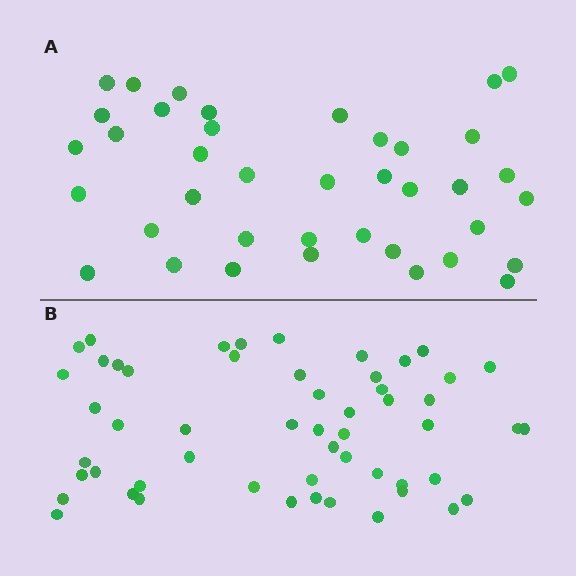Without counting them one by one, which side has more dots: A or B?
Region B (the bottom region) has more dots.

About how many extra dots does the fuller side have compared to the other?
Region B has approximately 15 more dots than region A.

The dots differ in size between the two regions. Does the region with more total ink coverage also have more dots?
No. Region A has more total ink coverage because its dots are larger, but region B actually contains more individual dots. Total area can be misleading — the number of items is what matters here.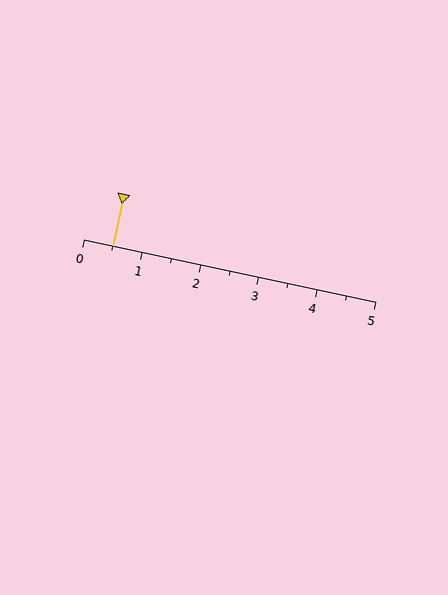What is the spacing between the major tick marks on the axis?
The major ticks are spaced 1 apart.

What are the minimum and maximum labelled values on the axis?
The axis runs from 0 to 5.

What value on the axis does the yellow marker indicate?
The marker indicates approximately 0.5.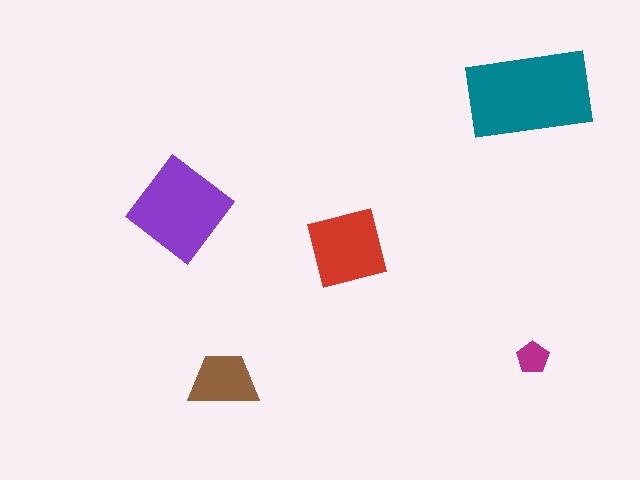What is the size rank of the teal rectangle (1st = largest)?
1st.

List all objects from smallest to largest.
The magenta pentagon, the brown trapezoid, the red square, the purple diamond, the teal rectangle.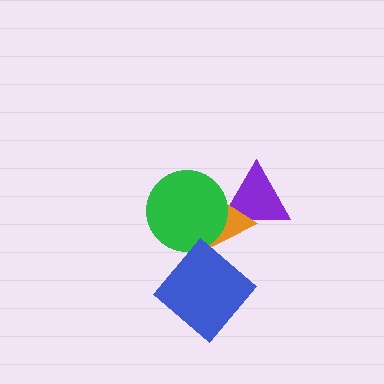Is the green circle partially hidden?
No, no other shape covers it.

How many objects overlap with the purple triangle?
2 objects overlap with the purple triangle.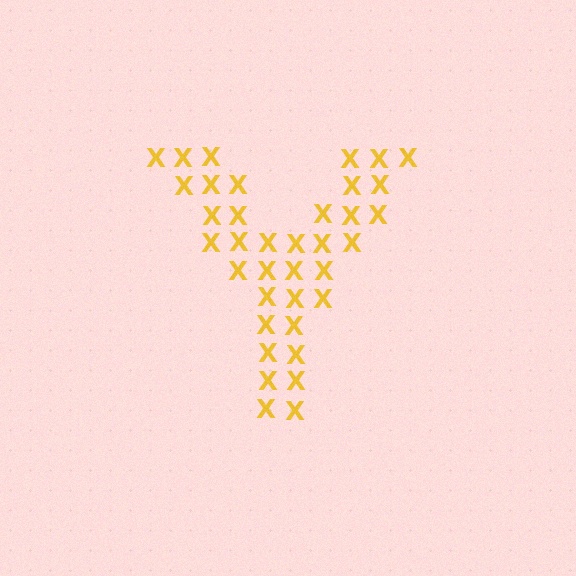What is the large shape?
The large shape is the letter Y.